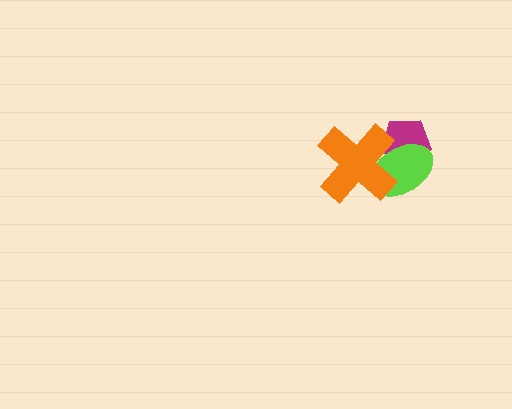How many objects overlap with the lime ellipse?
2 objects overlap with the lime ellipse.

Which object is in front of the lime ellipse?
The orange cross is in front of the lime ellipse.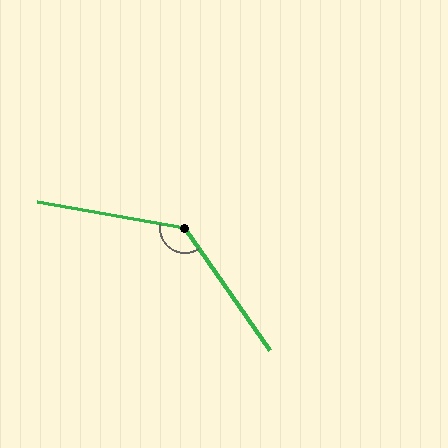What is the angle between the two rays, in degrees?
Approximately 135 degrees.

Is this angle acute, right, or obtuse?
It is obtuse.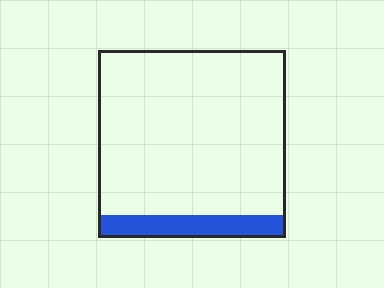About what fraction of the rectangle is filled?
About one eighth (1/8).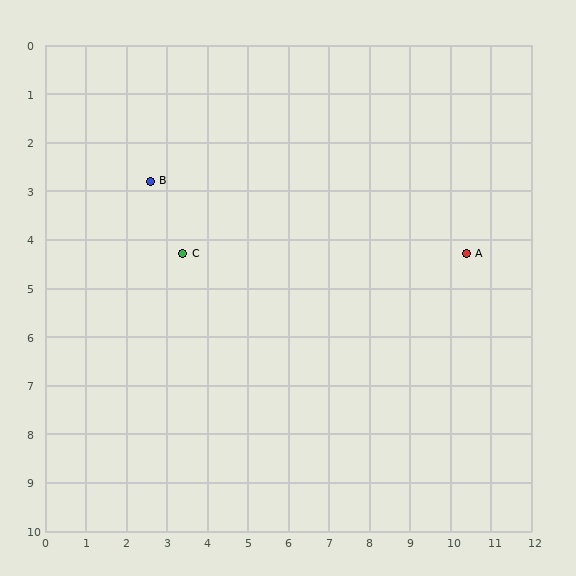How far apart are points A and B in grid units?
Points A and B are about 7.9 grid units apart.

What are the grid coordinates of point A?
Point A is at approximately (10.4, 4.3).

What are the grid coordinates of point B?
Point B is at approximately (2.6, 2.8).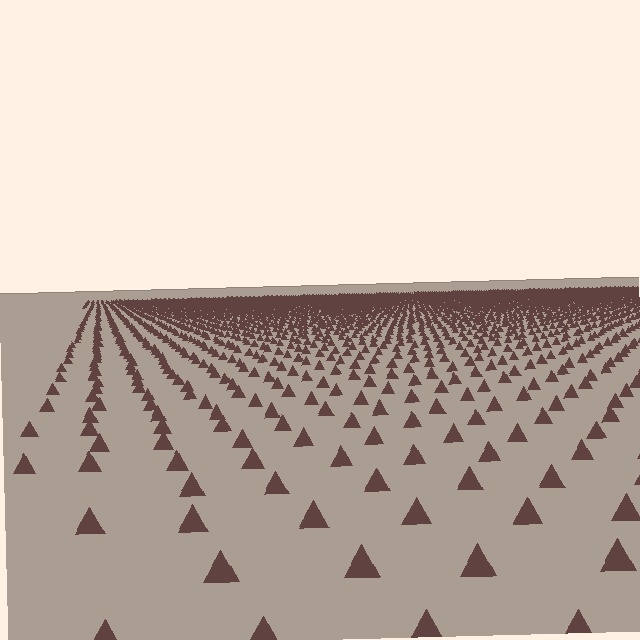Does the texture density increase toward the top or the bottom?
Density increases toward the top.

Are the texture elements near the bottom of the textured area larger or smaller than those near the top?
Larger. Near the bottom, elements are closer to the viewer and appear at a bigger on-screen size.